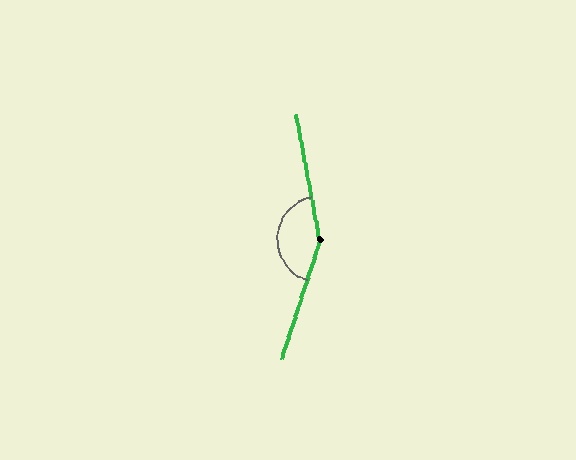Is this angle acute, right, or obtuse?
It is obtuse.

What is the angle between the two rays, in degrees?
Approximately 151 degrees.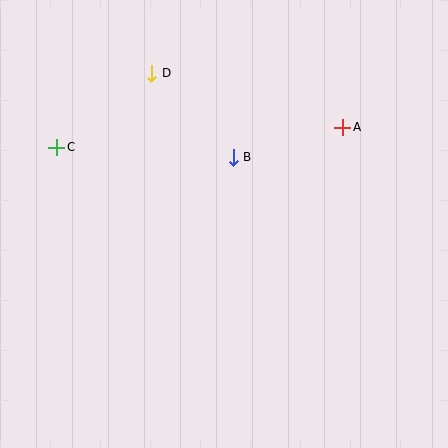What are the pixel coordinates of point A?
Point A is at (343, 127).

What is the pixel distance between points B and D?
The distance between B and D is 117 pixels.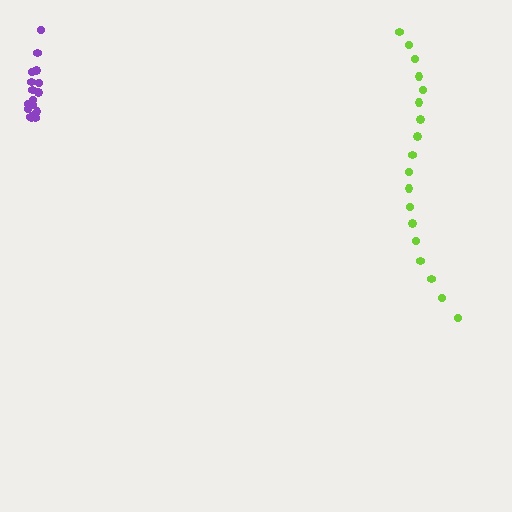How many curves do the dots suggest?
There are 2 distinct paths.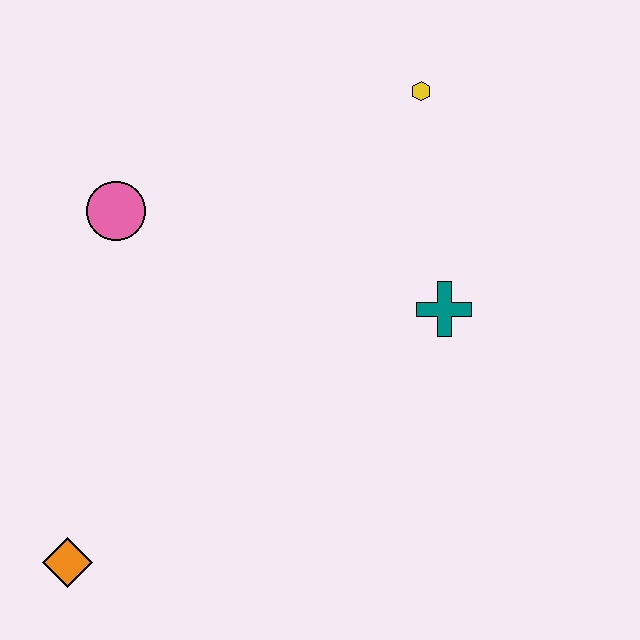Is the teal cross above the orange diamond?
Yes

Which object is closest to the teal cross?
The yellow hexagon is closest to the teal cross.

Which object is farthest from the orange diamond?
The yellow hexagon is farthest from the orange diamond.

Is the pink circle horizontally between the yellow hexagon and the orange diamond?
Yes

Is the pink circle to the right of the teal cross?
No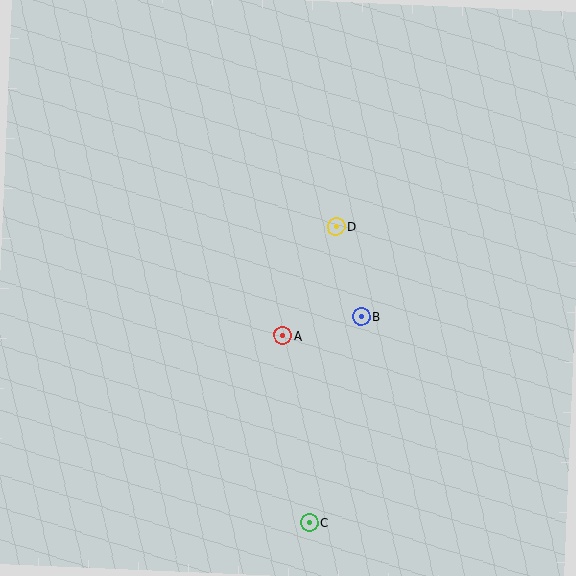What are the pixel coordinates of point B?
Point B is at (361, 316).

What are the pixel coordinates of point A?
Point A is at (283, 336).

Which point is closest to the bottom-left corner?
Point C is closest to the bottom-left corner.